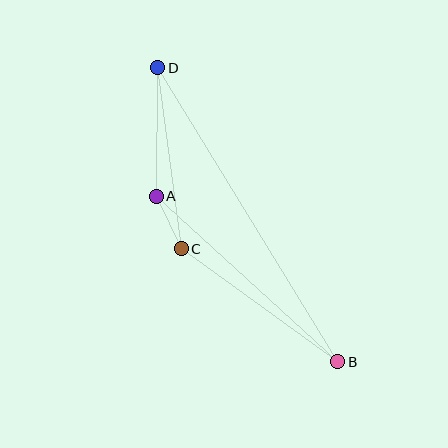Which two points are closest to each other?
Points A and C are closest to each other.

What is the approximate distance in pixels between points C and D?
The distance between C and D is approximately 183 pixels.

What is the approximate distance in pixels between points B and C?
The distance between B and C is approximately 193 pixels.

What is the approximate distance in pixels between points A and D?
The distance between A and D is approximately 128 pixels.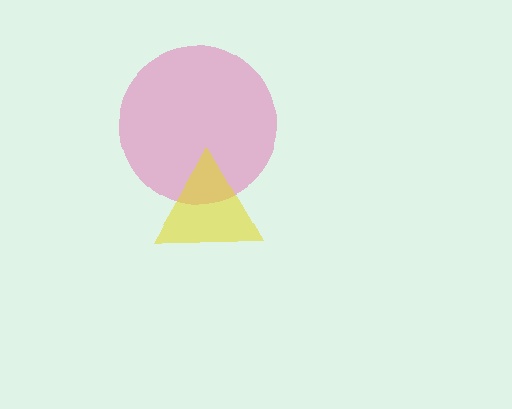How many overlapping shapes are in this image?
There are 2 overlapping shapes in the image.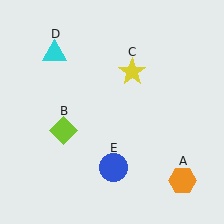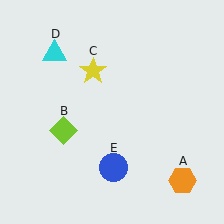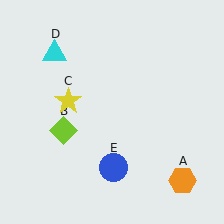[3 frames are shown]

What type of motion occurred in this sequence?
The yellow star (object C) rotated counterclockwise around the center of the scene.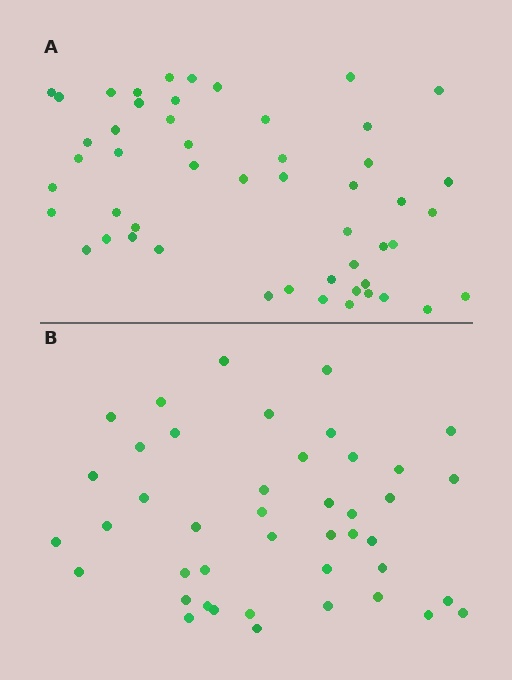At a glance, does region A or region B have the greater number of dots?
Region A (the top region) has more dots.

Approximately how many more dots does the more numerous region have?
Region A has roughly 8 or so more dots than region B.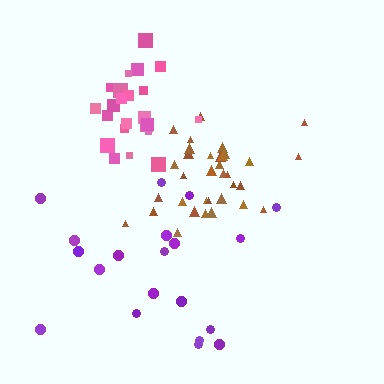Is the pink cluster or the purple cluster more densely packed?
Pink.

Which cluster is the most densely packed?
Brown.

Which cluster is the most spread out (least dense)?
Purple.